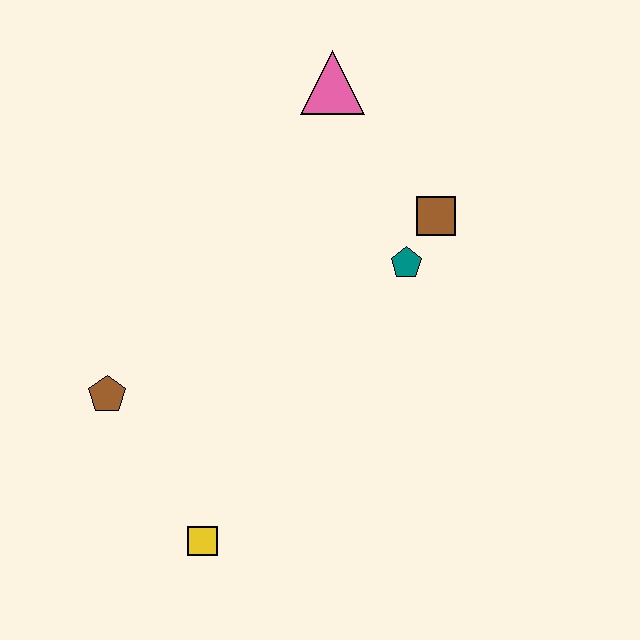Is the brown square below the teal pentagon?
No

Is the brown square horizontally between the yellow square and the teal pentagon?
No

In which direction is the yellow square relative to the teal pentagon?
The yellow square is below the teal pentagon.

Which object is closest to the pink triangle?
The brown square is closest to the pink triangle.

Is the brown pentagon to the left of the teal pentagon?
Yes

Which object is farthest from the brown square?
The yellow square is farthest from the brown square.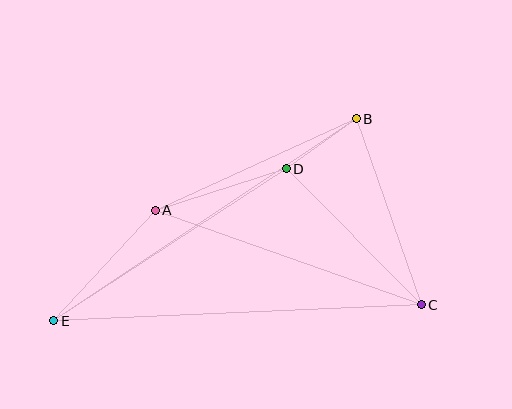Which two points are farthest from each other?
Points C and E are farthest from each other.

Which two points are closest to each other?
Points B and D are closest to each other.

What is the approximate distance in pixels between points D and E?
The distance between D and E is approximately 278 pixels.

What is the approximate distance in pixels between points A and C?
The distance between A and C is approximately 282 pixels.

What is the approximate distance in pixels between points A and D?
The distance between A and D is approximately 137 pixels.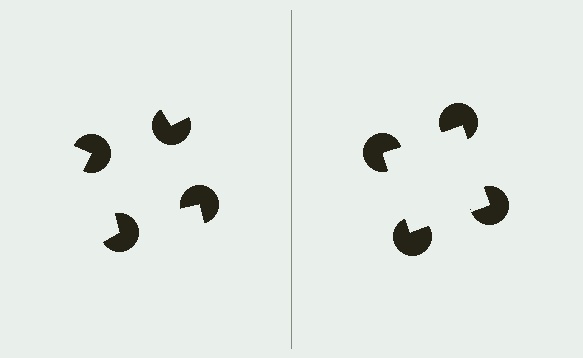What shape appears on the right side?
An illusory square.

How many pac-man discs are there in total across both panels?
8 — 4 on each side.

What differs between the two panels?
The pac-man discs are positioned identically on both sides; only the wedge orientations differ. On the right they align to a square; on the left they are misaligned.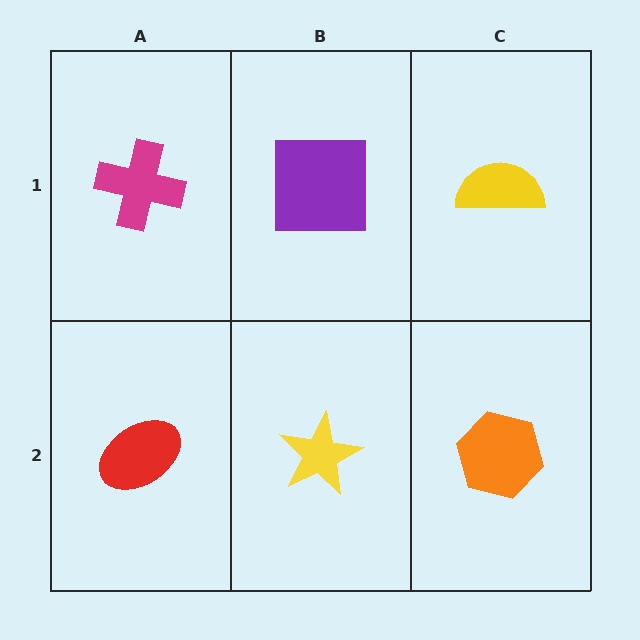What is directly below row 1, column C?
An orange hexagon.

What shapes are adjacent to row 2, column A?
A magenta cross (row 1, column A), a yellow star (row 2, column B).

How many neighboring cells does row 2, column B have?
3.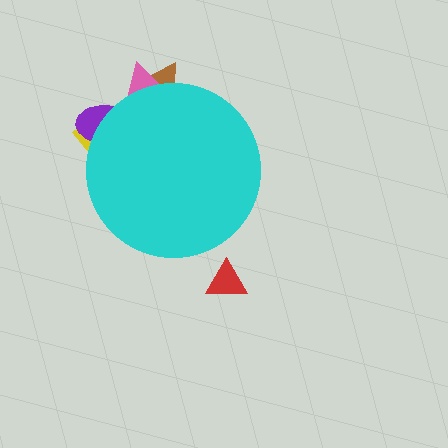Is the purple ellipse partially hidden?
Yes, the purple ellipse is partially hidden behind the cyan circle.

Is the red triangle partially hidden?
No, the red triangle is fully visible.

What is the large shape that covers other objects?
A cyan circle.